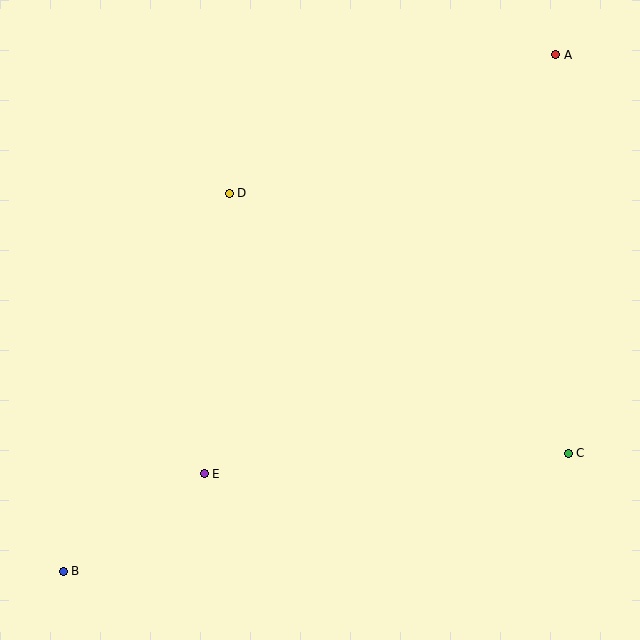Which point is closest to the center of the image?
Point D at (229, 193) is closest to the center.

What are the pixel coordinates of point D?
Point D is at (229, 193).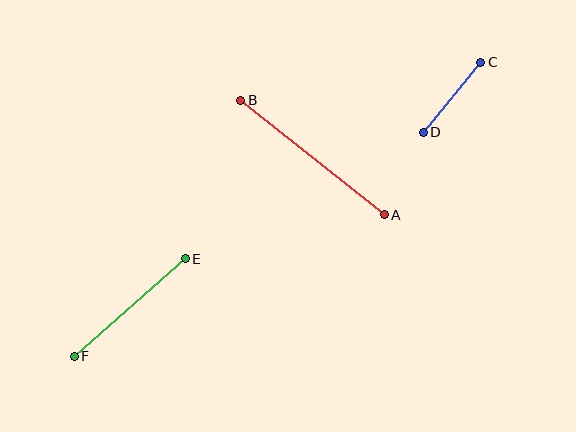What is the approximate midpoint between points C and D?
The midpoint is at approximately (452, 97) pixels.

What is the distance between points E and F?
The distance is approximately 148 pixels.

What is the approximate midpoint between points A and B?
The midpoint is at approximately (312, 157) pixels.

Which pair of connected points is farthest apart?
Points A and B are farthest apart.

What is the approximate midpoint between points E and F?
The midpoint is at approximately (130, 308) pixels.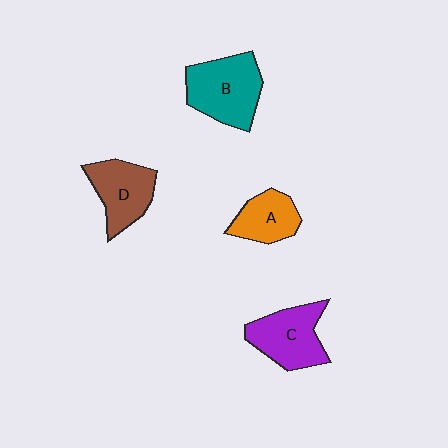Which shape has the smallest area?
Shape A (orange).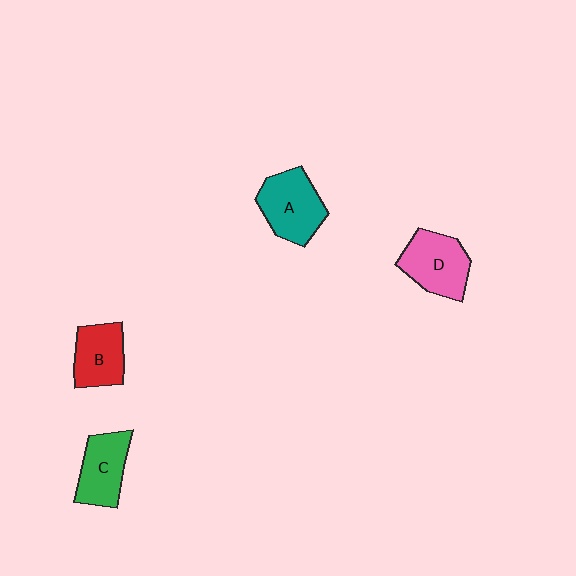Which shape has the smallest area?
Shape B (red).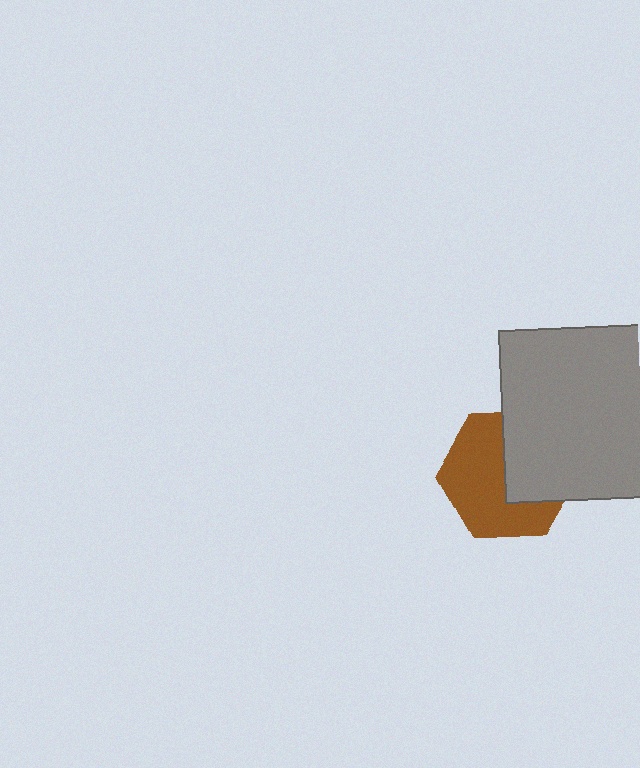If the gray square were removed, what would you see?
You would see the complete brown hexagon.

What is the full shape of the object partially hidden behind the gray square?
The partially hidden object is a brown hexagon.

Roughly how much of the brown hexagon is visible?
About half of it is visible (roughly 59%).